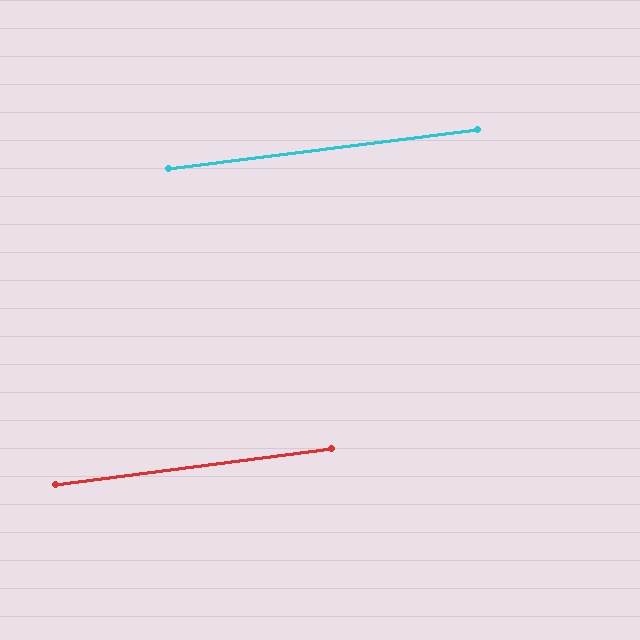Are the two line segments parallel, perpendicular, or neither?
Parallel — their directions differ by only 0.2°.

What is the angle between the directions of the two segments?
Approximately 0 degrees.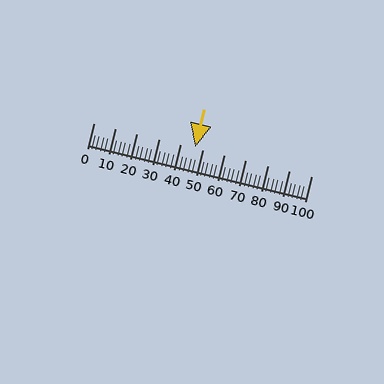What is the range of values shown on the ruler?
The ruler shows values from 0 to 100.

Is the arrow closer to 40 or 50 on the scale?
The arrow is closer to 50.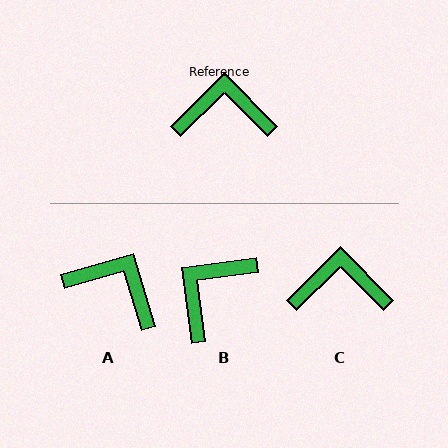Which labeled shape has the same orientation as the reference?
C.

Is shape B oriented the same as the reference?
No, it is off by about 53 degrees.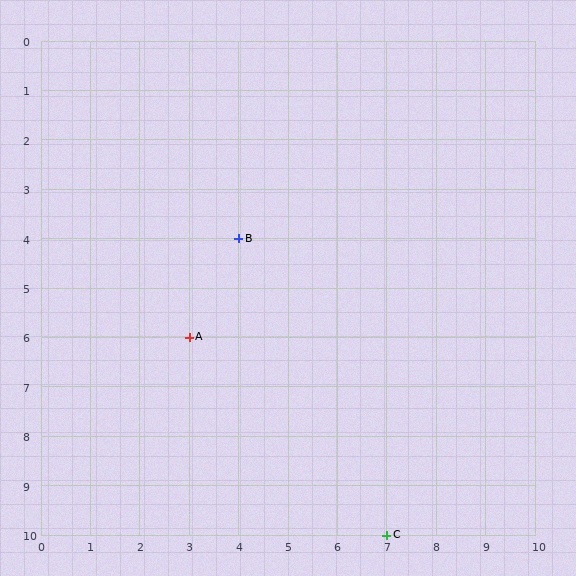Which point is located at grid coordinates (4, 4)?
Point B is at (4, 4).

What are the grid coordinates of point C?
Point C is at grid coordinates (7, 10).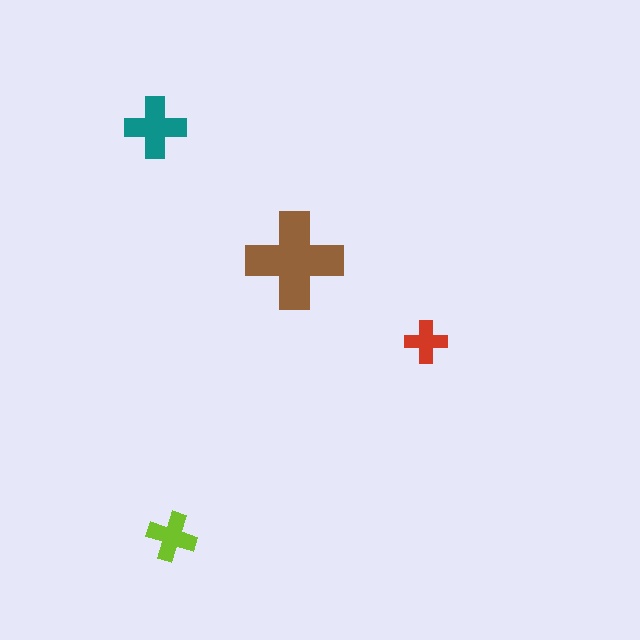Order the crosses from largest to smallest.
the brown one, the teal one, the lime one, the red one.